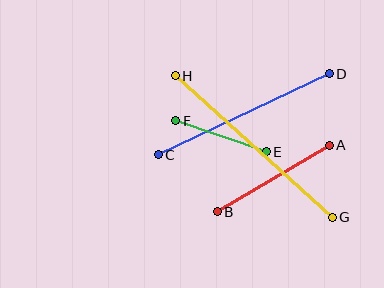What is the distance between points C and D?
The distance is approximately 189 pixels.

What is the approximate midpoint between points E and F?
The midpoint is at approximately (221, 136) pixels.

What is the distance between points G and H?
The distance is approximately 212 pixels.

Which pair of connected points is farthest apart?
Points G and H are farthest apart.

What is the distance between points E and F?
The distance is approximately 96 pixels.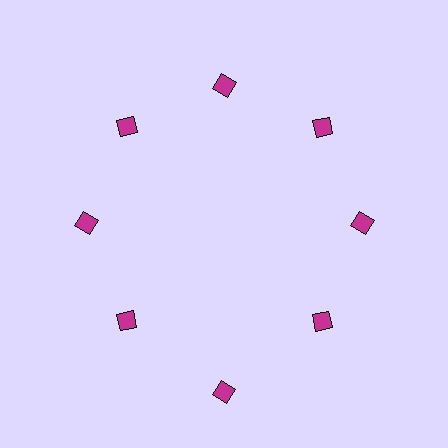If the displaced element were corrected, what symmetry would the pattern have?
It would have 8-fold rotational symmetry — the pattern would map onto itself every 45 degrees.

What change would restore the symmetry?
The symmetry would be restored by moving it inward, back onto the ring so that all 8 diamonds sit at equal angles and equal distance from the center.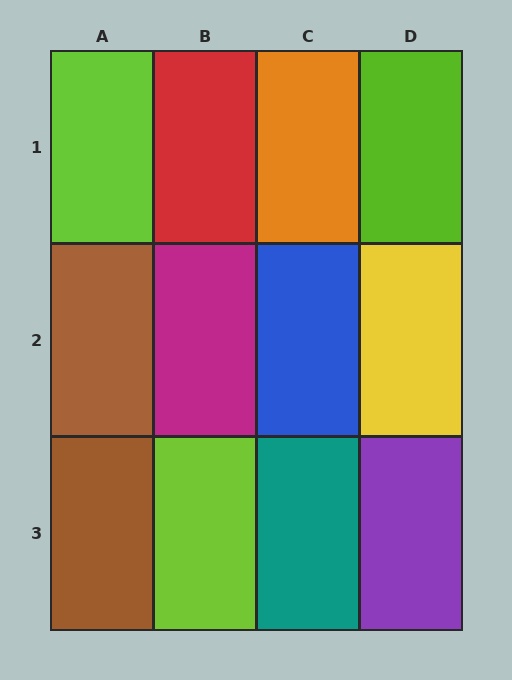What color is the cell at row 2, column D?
Yellow.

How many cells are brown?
2 cells are brown.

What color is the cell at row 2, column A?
Brown.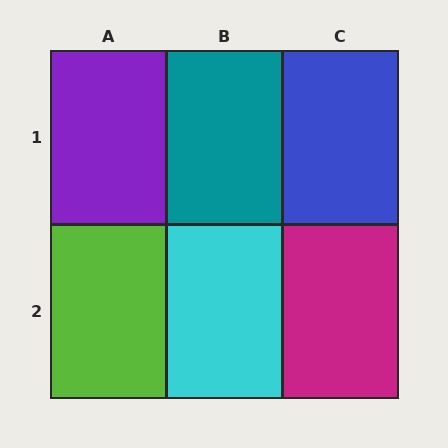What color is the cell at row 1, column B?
Teal.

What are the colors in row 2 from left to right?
Lime, cyan, magenta.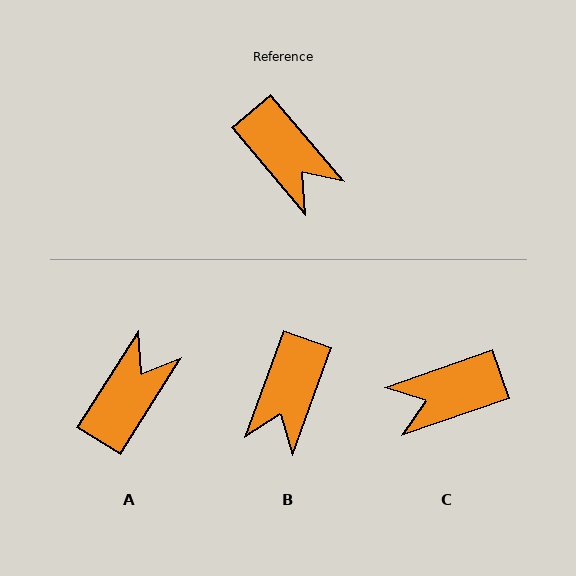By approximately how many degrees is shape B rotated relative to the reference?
Approximately 60 degrees clockwise.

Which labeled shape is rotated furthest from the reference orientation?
C, about 111 degrees away.